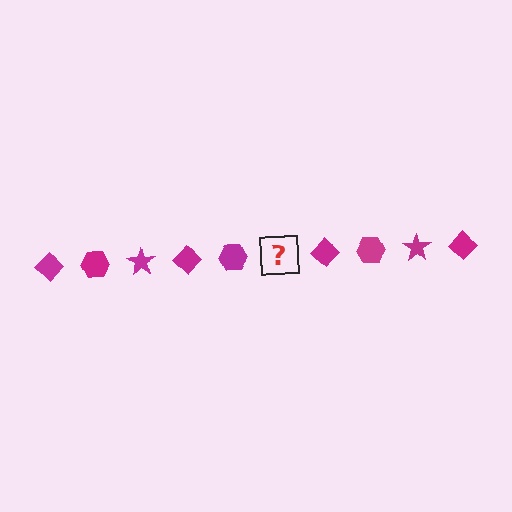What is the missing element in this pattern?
The missing element is a magenta star.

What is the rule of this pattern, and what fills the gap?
The rule is that the pattern cycles through diamond, hexagon, star shapes in magenta. The gap should be filled with a magenta star.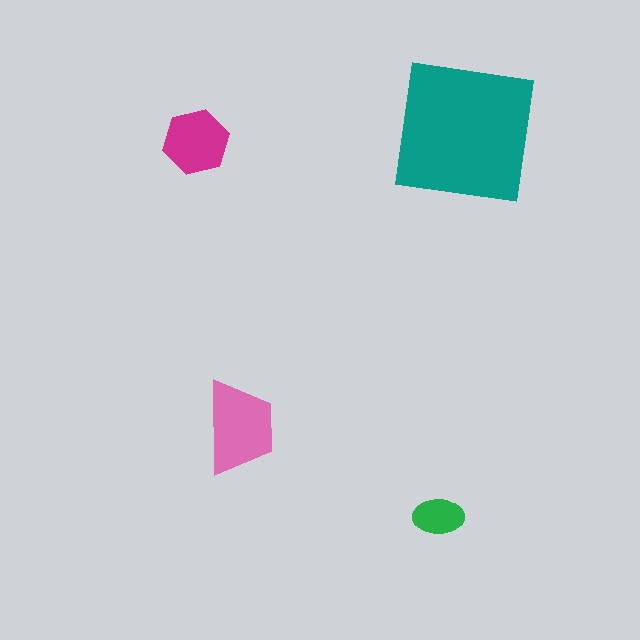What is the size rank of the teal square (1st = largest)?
1st.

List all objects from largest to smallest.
The teal square, the pink trapezoid, the magenta hexagon, the green ellipse.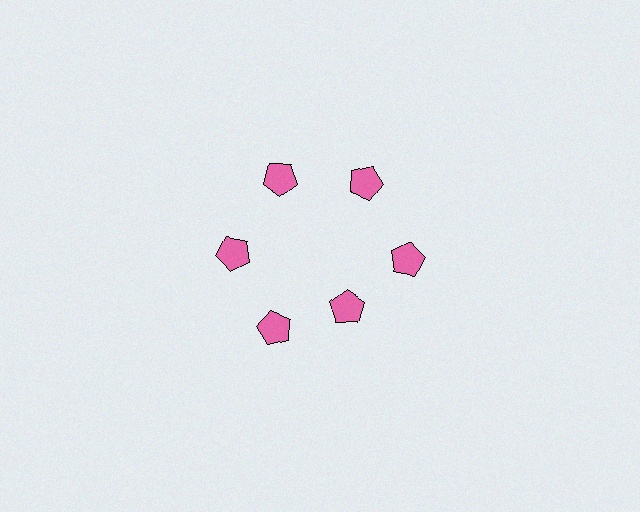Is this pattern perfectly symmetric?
No. The 6 pink pentagons are arranged in a ring, but one element near the 5 o'clock position is pulled inward toward the center, breaking the 6-fold rotational symmetry.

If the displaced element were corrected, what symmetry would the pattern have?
It would have 6-fold rotational symmetry — the pattern would map onto itself every 60 degrees.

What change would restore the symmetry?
The symmetry would be restored by moving it outward, back onto the ring so that all 6 pentagons sit at equal angles and equal distance from the center.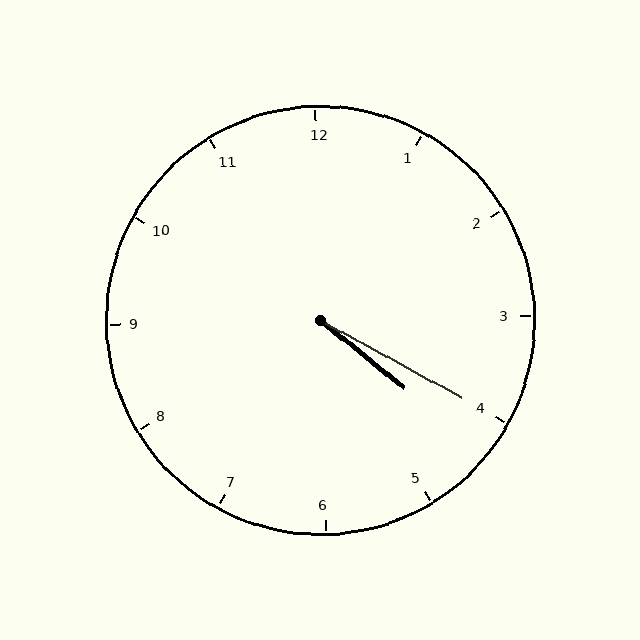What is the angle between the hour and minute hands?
Approximately 10 degrees.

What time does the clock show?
4:20.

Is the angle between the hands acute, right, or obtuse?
It is acute.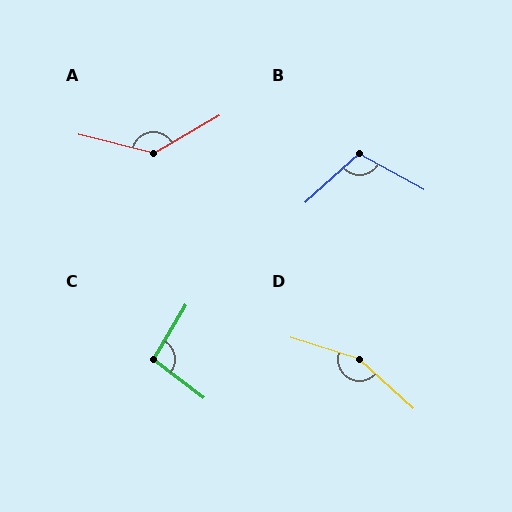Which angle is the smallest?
C, at approximately 95 degrees.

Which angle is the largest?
D, at approximately 156 degrees.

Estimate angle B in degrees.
Approximately 109 degrees.